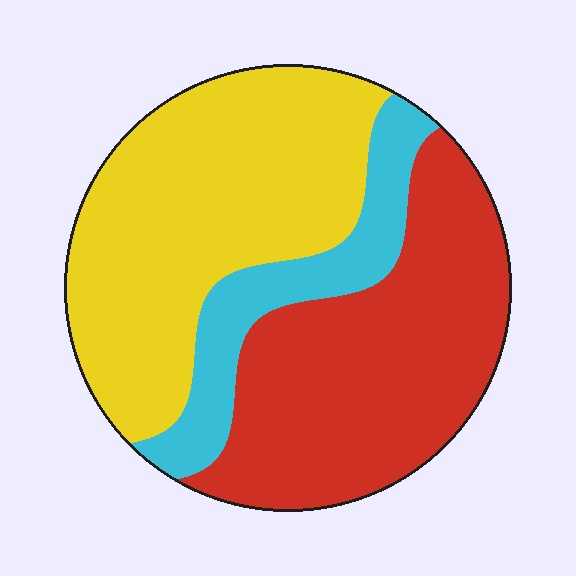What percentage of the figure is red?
Red takes up about two fifths (2/5) of the figure.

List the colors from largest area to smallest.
From largest to smallest: yellow, red, cyan.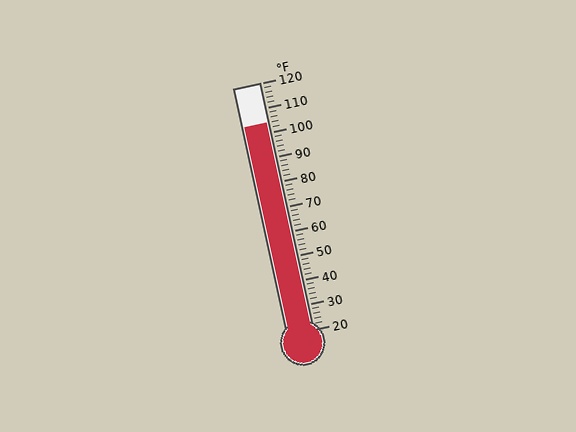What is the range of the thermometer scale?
The thermometer scale ranges from 20°F to 120°F.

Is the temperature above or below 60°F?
The temperature is above 60°F.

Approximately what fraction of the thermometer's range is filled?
The thermometer is filled to approximately 85% of its range.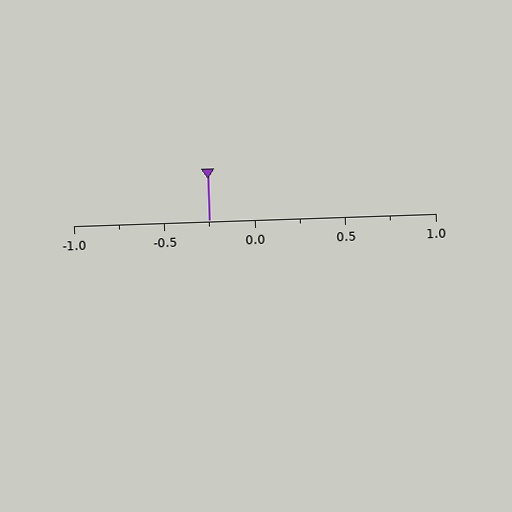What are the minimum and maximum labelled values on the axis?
The axis runs from -1.0 to 1.0.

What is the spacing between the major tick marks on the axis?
The major ticks are spaced 0.5 apart.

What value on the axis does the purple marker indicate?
The marker indicates approximately -0.25.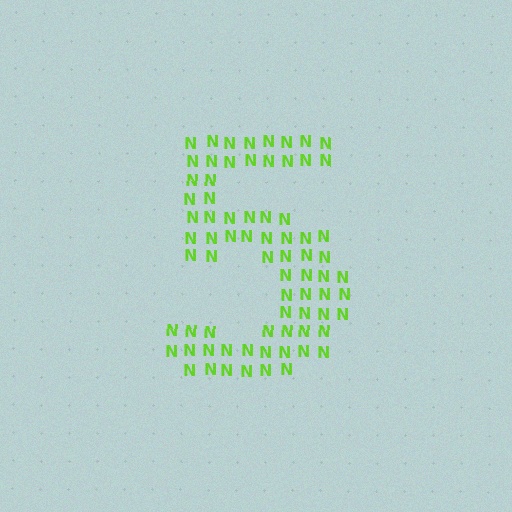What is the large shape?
The large shape is the digit 5.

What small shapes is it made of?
It is made of small letter N's.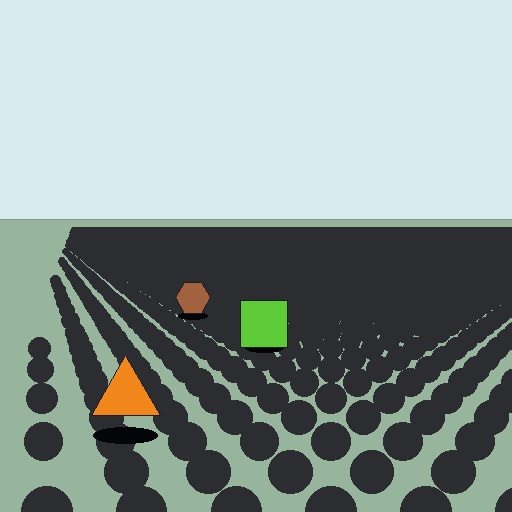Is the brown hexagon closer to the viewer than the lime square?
No. The lime square is closer — you can tell from the texture gradient: the ground texture is coarser near it.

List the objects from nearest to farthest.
From nearest to farthest: the orange triangle, the lime square, the brown hexagon.